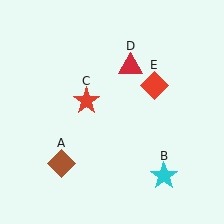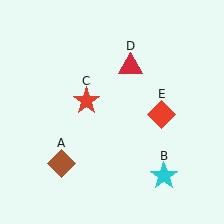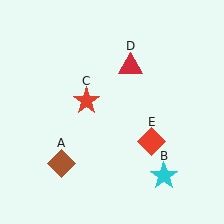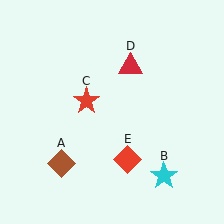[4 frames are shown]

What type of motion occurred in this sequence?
The red diamond (object E) rotated clockwise around the center of the scene.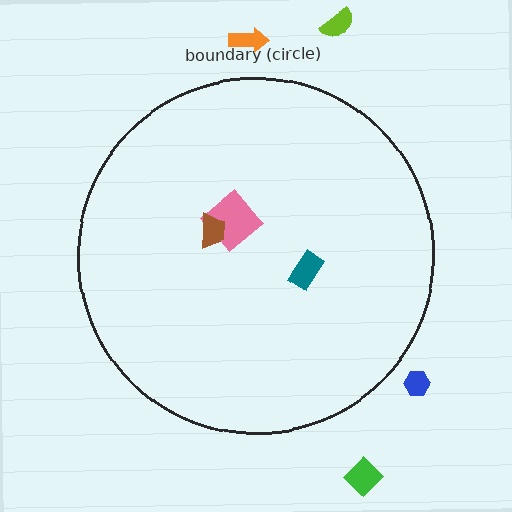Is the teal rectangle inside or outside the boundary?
Inside.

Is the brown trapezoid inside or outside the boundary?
Inside.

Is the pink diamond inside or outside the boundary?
Inside.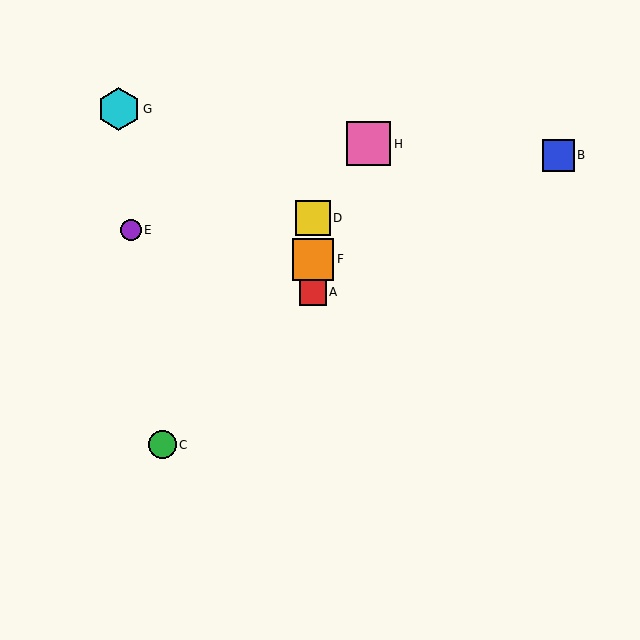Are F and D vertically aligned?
Yes, both are at x≈313.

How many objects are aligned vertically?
3 objects (A, D, F) are aligned vertically.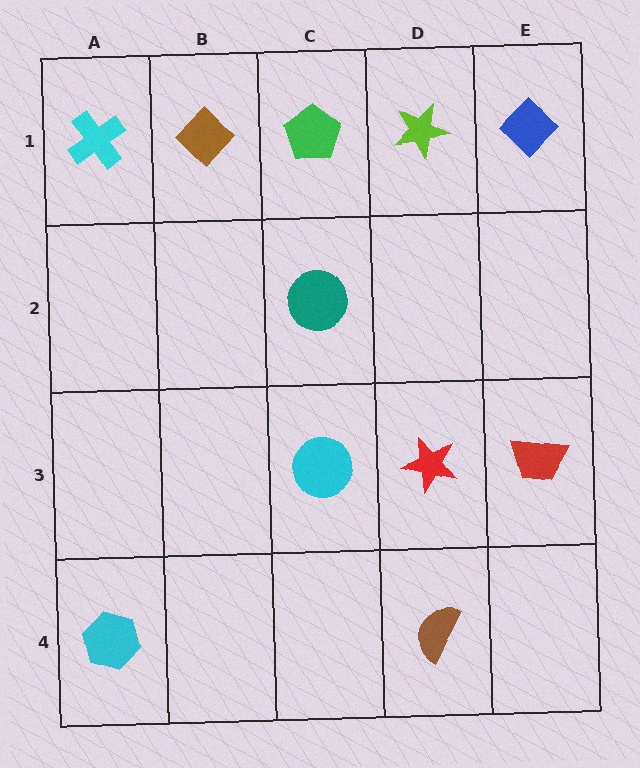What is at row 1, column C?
A green pentagon.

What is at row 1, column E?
A blue diamond.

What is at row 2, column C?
A teal circle.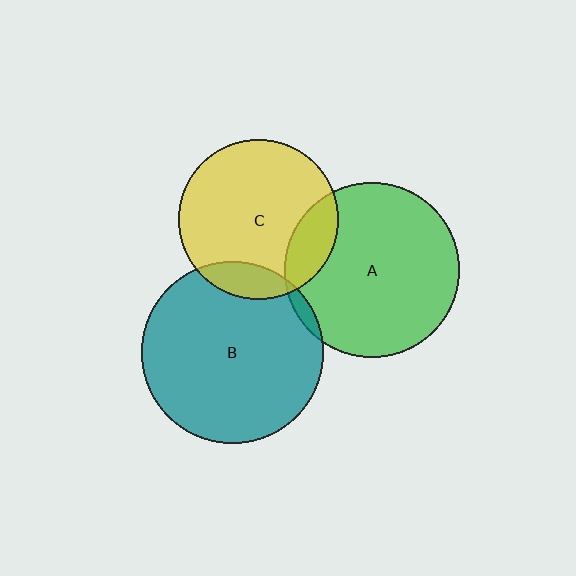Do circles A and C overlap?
Yes.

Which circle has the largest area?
Circle B (teal).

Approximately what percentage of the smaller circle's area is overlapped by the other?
Approximately 15%.